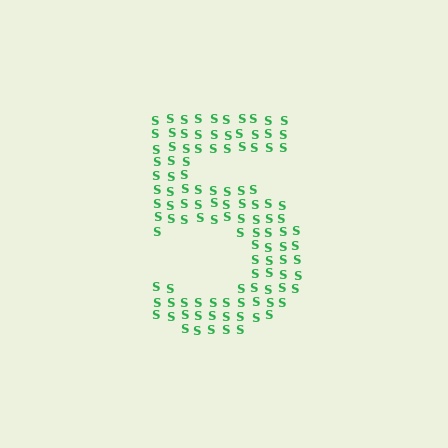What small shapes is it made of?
It is made of small letter S's.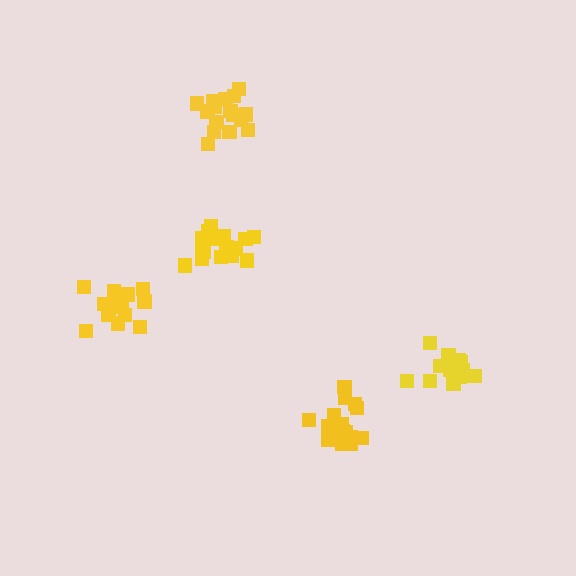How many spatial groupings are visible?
There are 5 spatial groupings.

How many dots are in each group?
Group 1: 14 dots, Group 2: 20 dots, Group 3: 20 dots, Group 4: 15 dots, Group 5: 16 dots (85 total).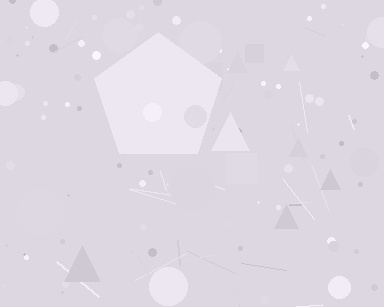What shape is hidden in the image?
A pentagon is hidden in the image.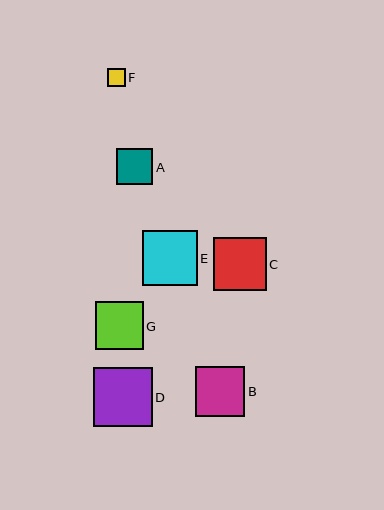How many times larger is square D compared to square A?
Square D is approximately 1.6 times the size of square A.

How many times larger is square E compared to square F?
Square E is approximately 3.0 times the size of square F.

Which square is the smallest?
Square F is the smallest with a size of approximately 18 pixels.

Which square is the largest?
Square D is the largest with a size of approximately 59 pixels.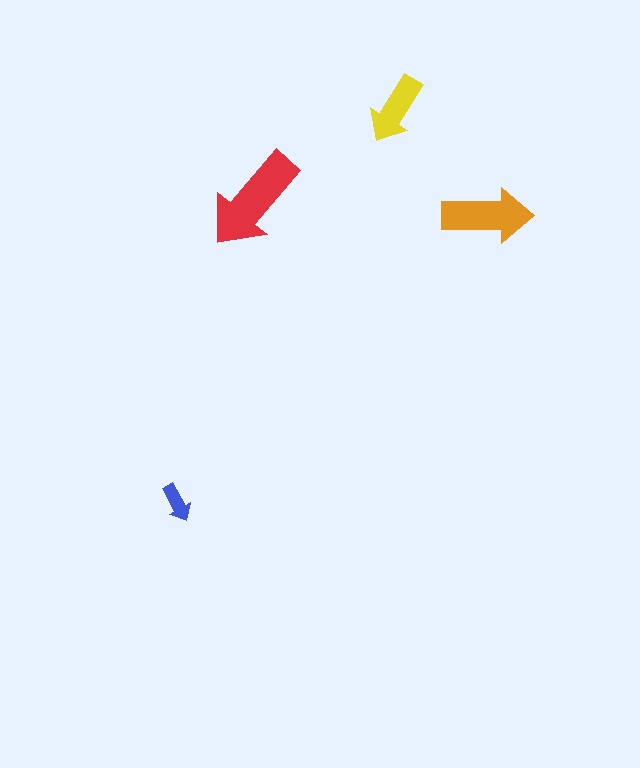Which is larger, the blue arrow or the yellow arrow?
The yellow one.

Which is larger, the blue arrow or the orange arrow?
The orange one.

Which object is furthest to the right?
The orange arrow is rightmost.